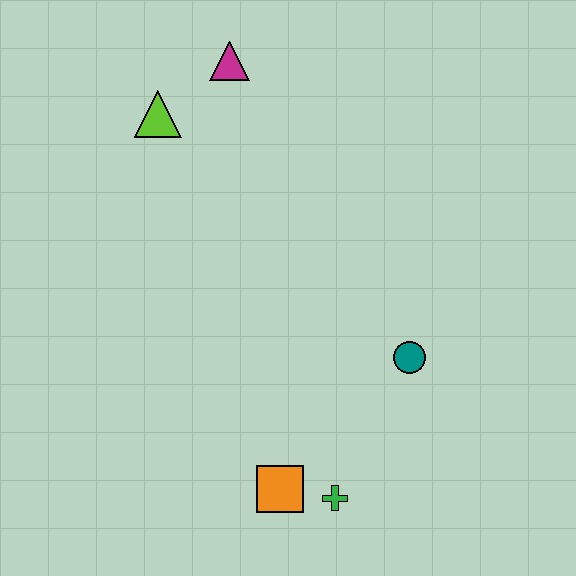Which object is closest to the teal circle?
The green cross is closest to the teal circle.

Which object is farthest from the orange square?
The magenta triangle is farthest from the orange square.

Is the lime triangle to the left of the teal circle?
Yes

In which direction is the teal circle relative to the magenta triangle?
The teal circle is below the magenta triangle.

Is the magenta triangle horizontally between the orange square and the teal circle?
No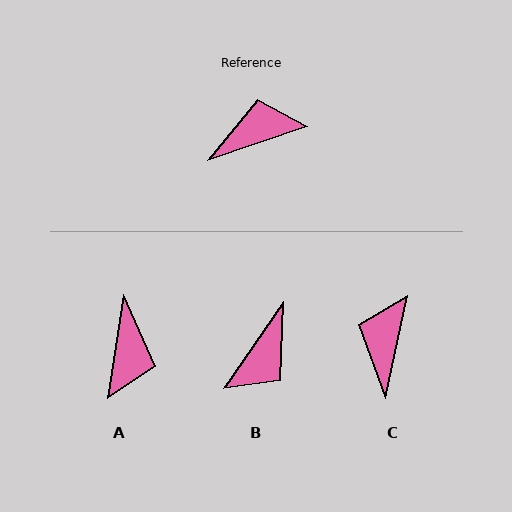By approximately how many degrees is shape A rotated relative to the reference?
Approximately 117 degrees clockwise.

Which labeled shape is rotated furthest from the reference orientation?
B, about 142 degrees away.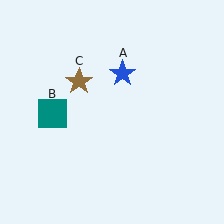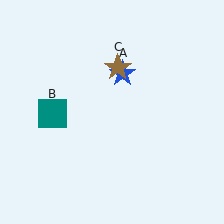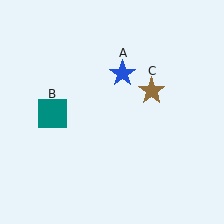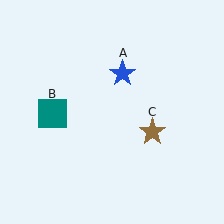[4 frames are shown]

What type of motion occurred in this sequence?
The brown star (object C) rotated clockwise around the center of the scene.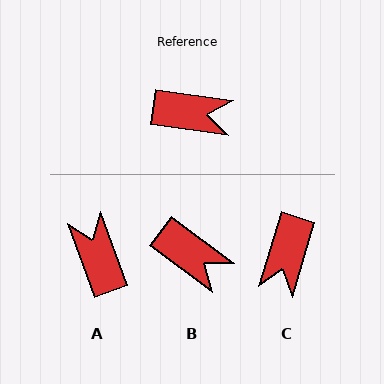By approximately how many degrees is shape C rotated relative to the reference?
Approximately 99 degrees clockwise.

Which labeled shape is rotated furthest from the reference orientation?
A, about 118 degrees away.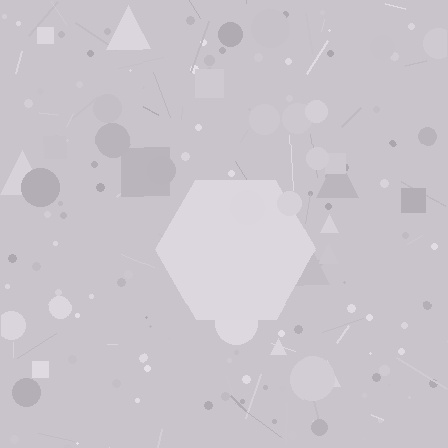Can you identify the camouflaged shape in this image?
The camouflaged shape is a hexagon.